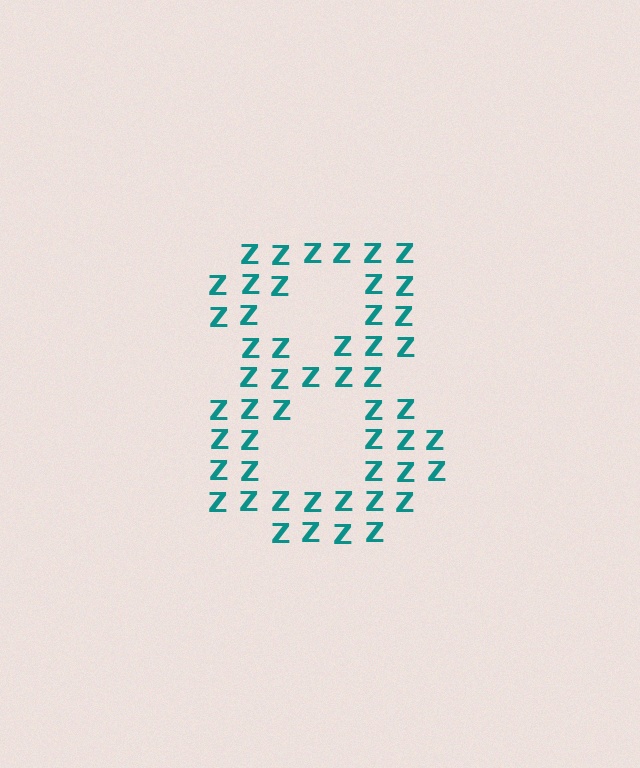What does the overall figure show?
The overall figure shows the digit 8.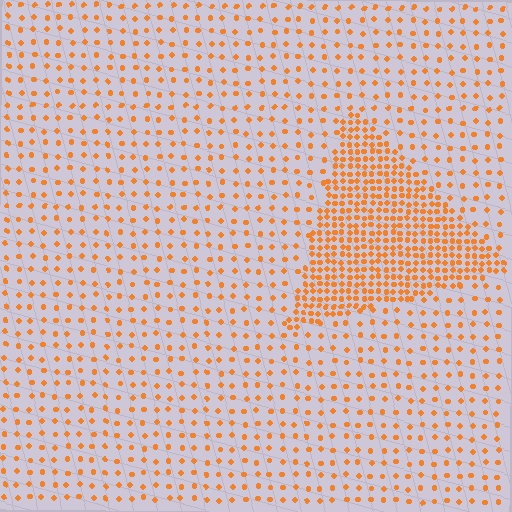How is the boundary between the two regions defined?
The boundary is defined by a change in element density (approximately 3.0x ratio). All elements are the same color, size, and shape.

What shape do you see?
I see a triangle.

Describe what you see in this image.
The image contains small orange elements arranged at two different densities. A triangle-shaped region is visible where the elements are more densely packed than the surrounding area.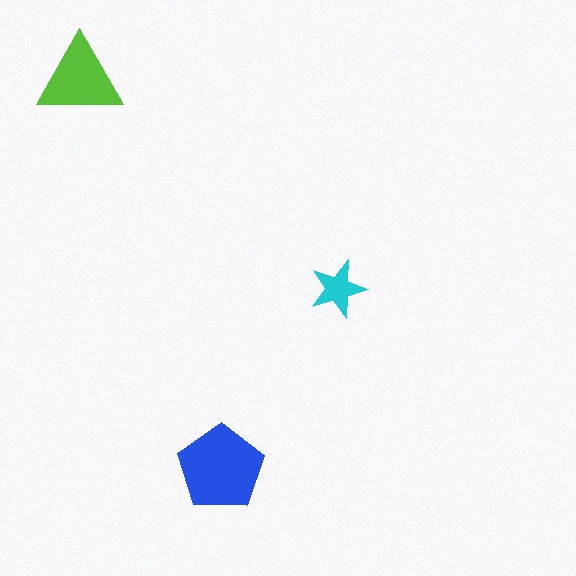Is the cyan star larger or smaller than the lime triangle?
Smaller.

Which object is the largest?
The blue pentagon.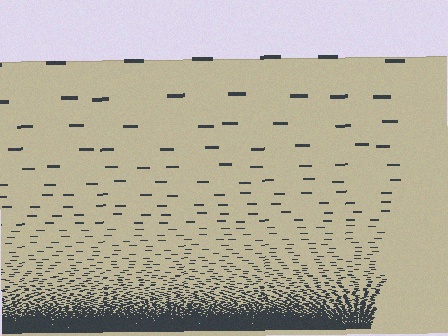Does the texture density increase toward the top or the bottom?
Density increases toward the bottom.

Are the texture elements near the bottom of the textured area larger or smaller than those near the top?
Smaller. The gradient is inverted — elements near the bottom are smaller and denser.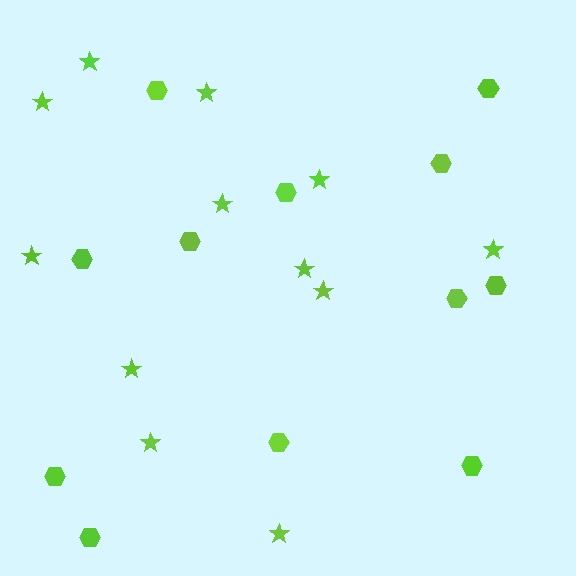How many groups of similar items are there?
There are 2 groups: one group of hexagons (12) and one group of stars (12).